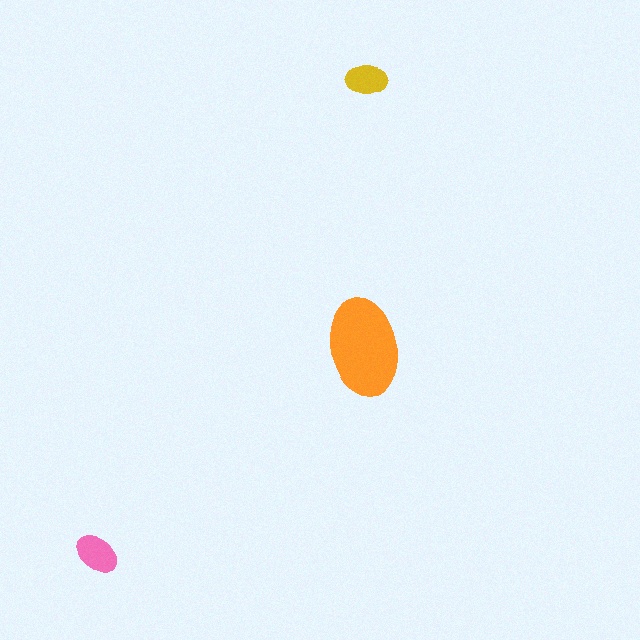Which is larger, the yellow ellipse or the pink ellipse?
The pink one.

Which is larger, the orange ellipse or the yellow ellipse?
The orange one.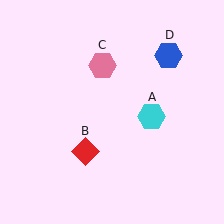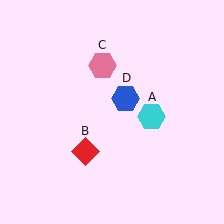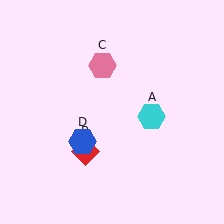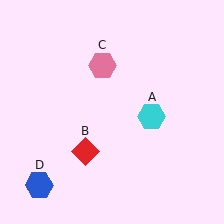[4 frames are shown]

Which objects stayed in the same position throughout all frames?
Cyan hexagon (object A) and red diamond (object B) and pink hexagon (object C) remained stationary.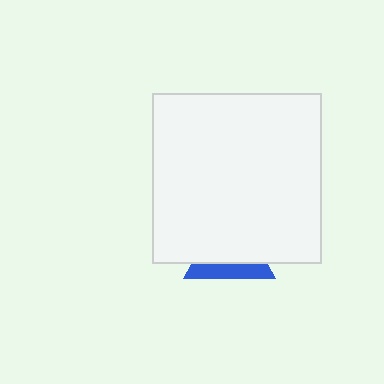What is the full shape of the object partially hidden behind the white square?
The partially hidden object is a blue triangle.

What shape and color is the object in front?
The object in front is a white square.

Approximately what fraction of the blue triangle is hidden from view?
Roughly 65% of the blue triangle is hidden behind the white square.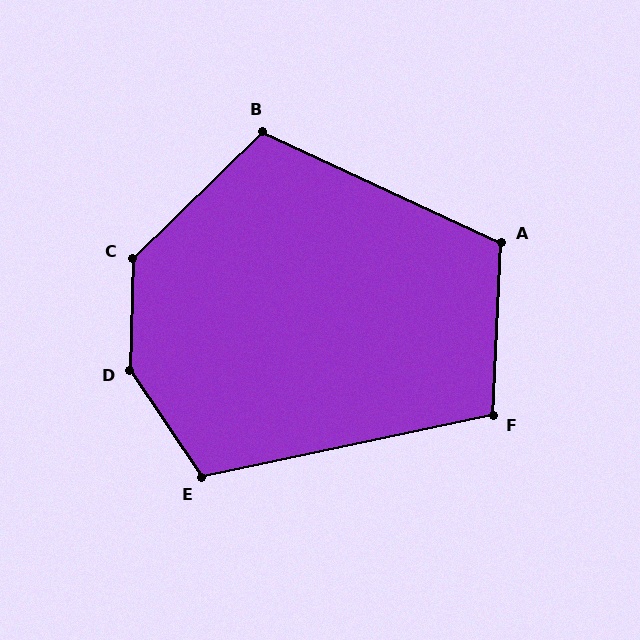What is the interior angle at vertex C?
Approximately 136 degrees (obtuse).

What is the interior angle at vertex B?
Approximately 110 degrees (obtuse).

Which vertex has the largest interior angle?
D, at approximately 144 degrees.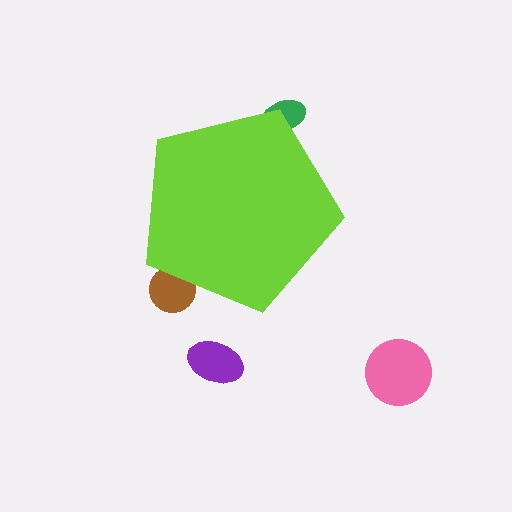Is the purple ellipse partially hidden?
No, the purple ellipse is fully visible.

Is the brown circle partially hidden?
Yes, the brown circle is partially hidden behind the lime pentagon.